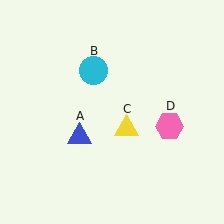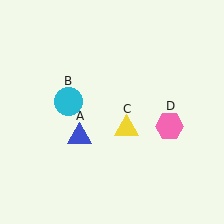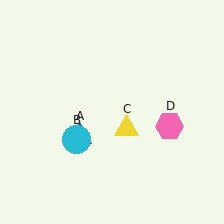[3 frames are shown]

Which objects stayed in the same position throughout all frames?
Blue triangle (object A) and yellow triangle (object C) and pink hexagon (object D) remained stationary.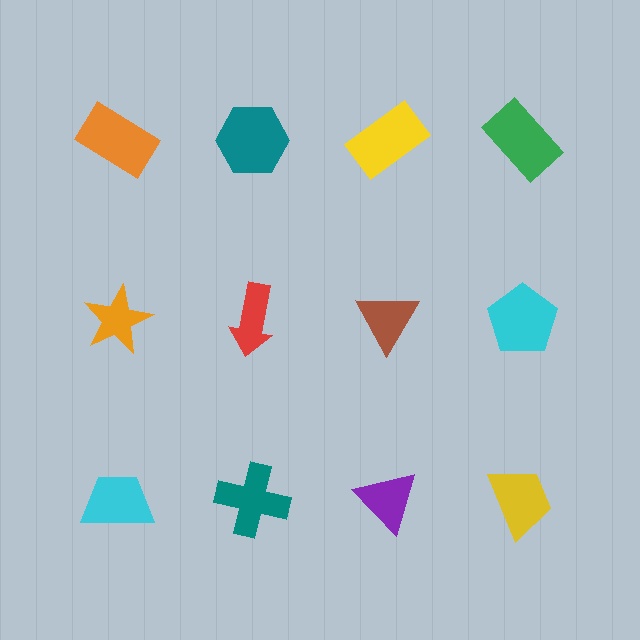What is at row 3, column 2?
A teal cross.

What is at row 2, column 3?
A brown triangle.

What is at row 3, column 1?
A cyan trapezoid.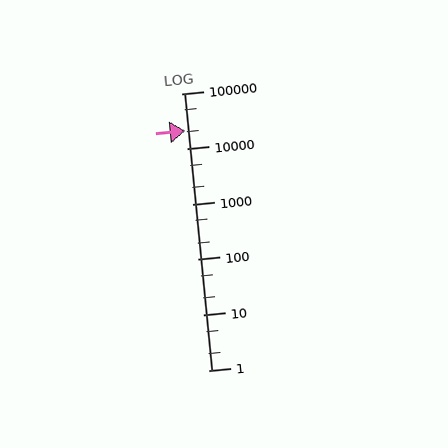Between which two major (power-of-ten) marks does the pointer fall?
The pointer is between 10000 and 100000.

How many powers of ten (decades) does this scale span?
The scale spans 5 decades, from 1 to 100000.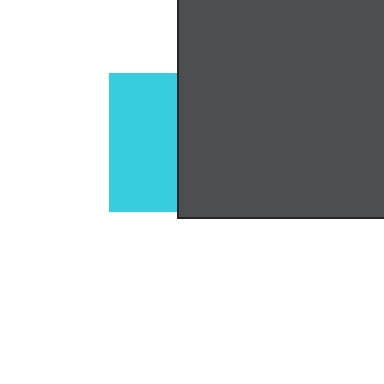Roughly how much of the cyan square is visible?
About half of it is visible (roughly 49%).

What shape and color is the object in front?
The object in front is a dark gray square.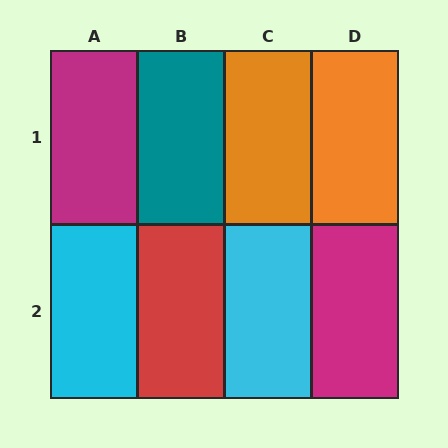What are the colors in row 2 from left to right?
Cyan, red, cyan, magenta.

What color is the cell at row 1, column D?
Orange.